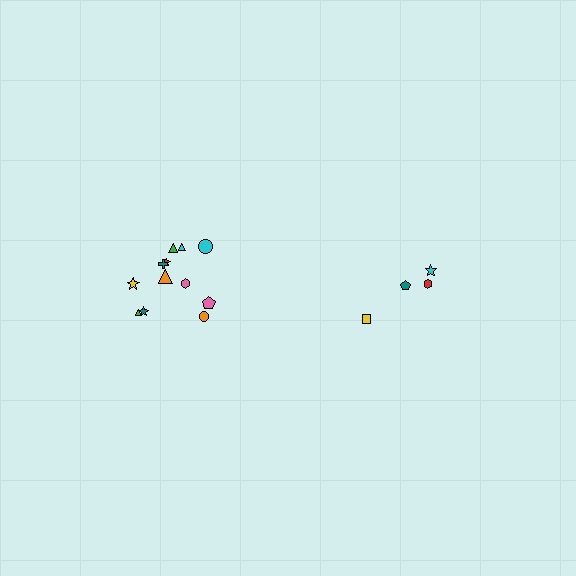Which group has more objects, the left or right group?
The left group.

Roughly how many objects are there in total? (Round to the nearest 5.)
Roughly 15 objects in total.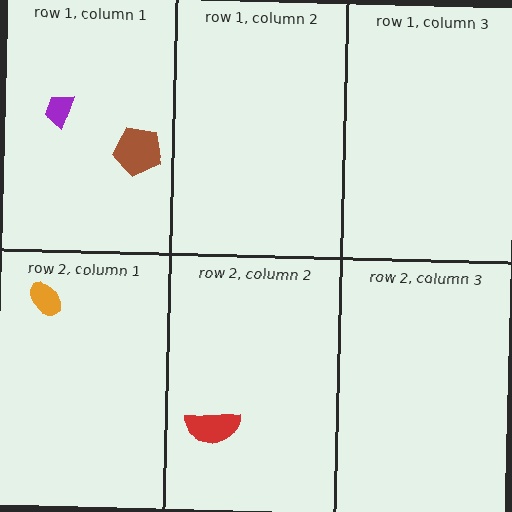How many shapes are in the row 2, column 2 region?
1.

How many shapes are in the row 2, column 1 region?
1.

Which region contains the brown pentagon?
The row 1, column 1 region.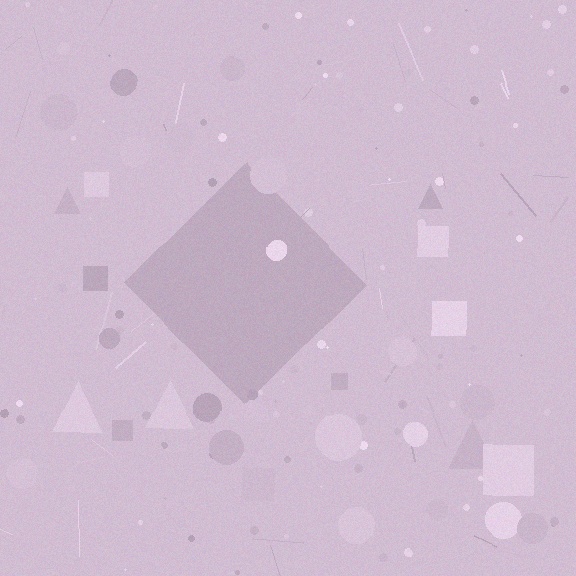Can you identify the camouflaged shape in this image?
The camouflaged shape is a diamond.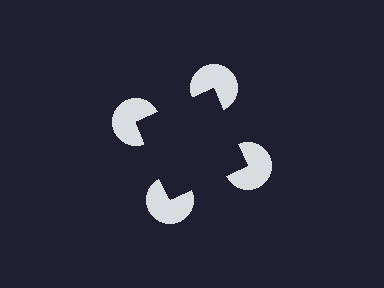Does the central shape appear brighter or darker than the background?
It typically appears slightly darker than the background, even though no actual brightness change is drawn.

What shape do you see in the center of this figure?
An illusory square — its edges are inferred from the aligned wedge cuts in the pac-man discs, not physically drawn.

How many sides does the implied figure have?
4 sides.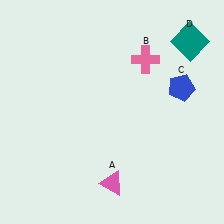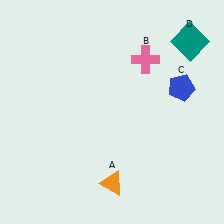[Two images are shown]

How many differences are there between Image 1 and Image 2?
There is 1 difference between the two images.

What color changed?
The triangle (A) changed from pink in Image 1 to orange in Image 2.